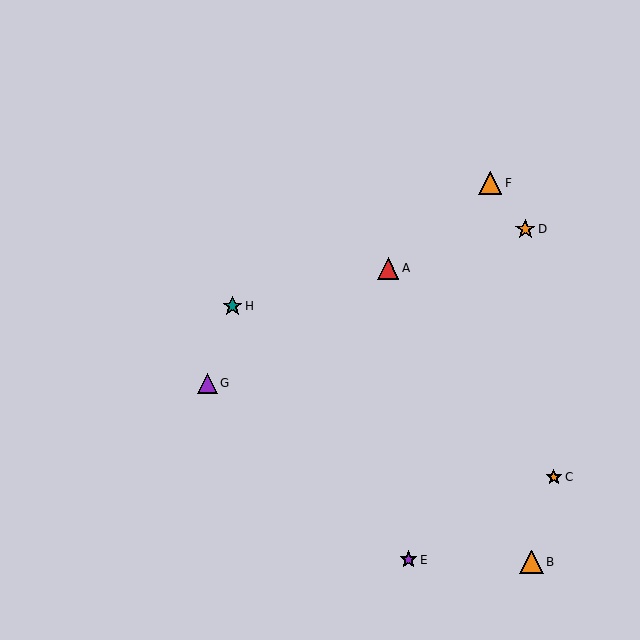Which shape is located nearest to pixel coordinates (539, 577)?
The orange triangle (labeled B) at (532, 562) is nearest to that location.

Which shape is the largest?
The orange triangle (labeled B) is the largest.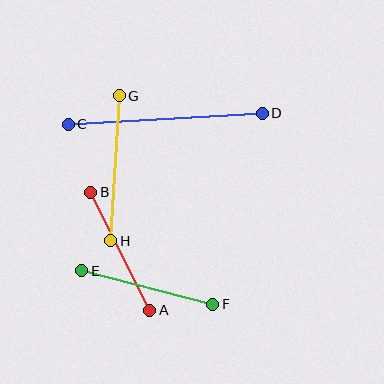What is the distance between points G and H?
The distance is approximately 146 pixels.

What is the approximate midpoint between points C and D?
The midpoint is at approximately (165, 119) pixels.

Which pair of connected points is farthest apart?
Points C and D are farthest apart.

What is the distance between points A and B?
The distance is approximately 132 pixels.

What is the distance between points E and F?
The distance is approximately 135 pixels.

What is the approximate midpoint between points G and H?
The midpoint is at approximately (115, 168) pixels.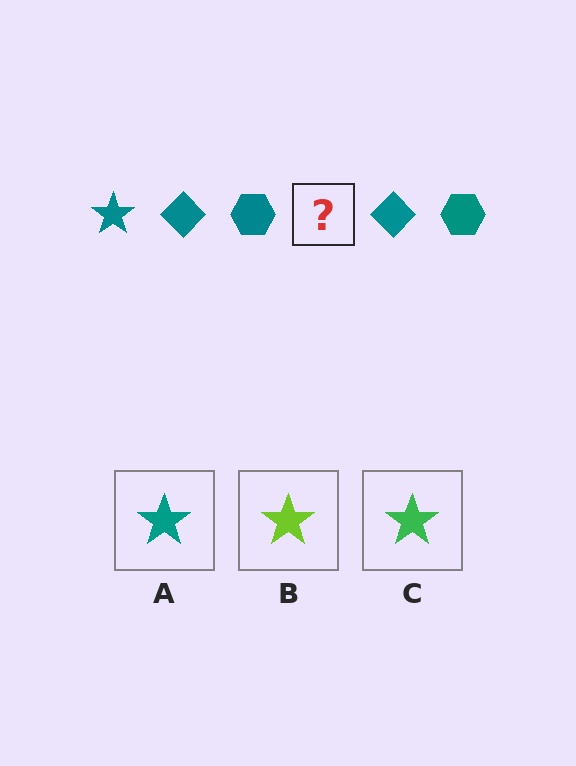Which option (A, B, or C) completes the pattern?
A.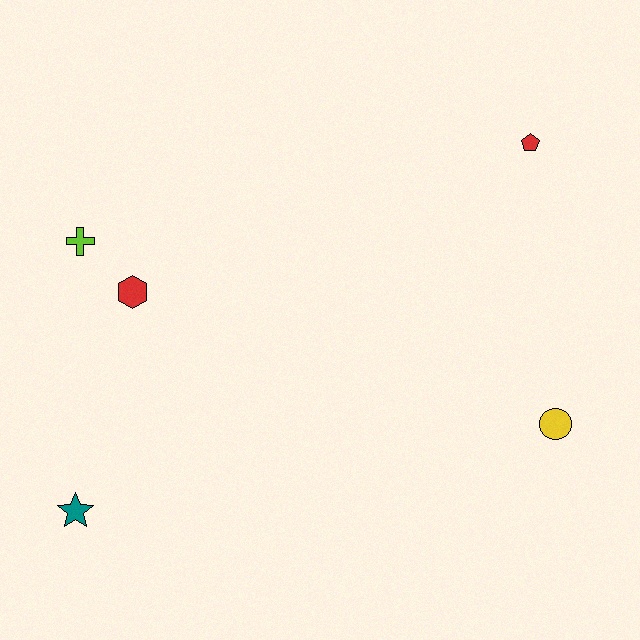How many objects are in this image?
There are 5 objects.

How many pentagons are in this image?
There is 1 pentagon.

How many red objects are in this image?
There are 2 red objects.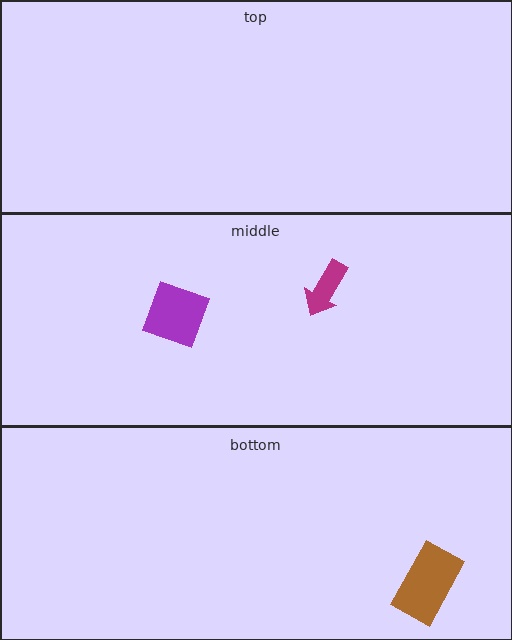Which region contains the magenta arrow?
The middle region.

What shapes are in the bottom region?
The brown rectangle.